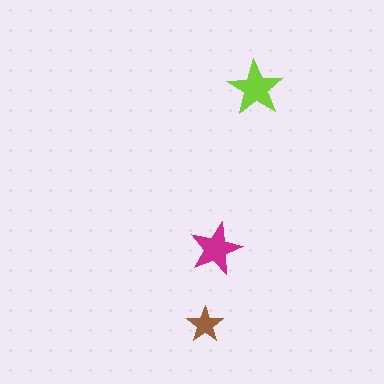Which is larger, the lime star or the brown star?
The lime one.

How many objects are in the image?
There are 3 objects in the image.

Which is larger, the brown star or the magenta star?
The magenta one.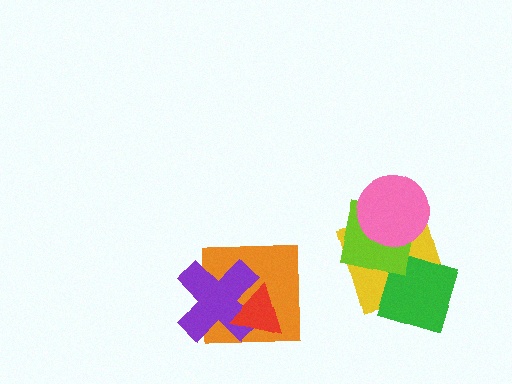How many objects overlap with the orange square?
2 objects overlap with the orange square.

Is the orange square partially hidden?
Yes, it is partially covered by another shape.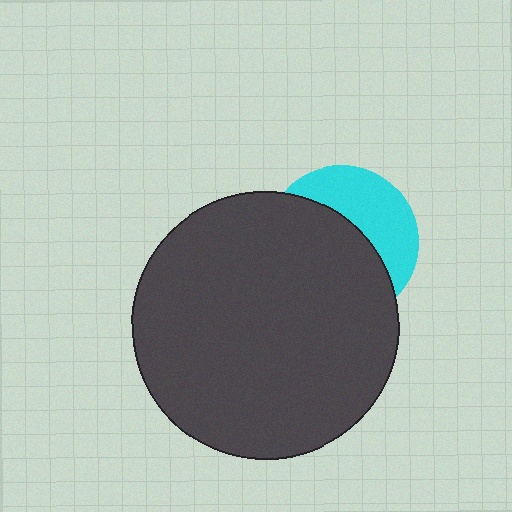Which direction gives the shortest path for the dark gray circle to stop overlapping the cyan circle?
Moving toward the lower-left gives the shortest separation.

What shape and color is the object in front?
The object in front is a dark gray circle.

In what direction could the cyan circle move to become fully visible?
The cyan circle could move toward the upper-right. That would shift it out from behind the dark gray circle entirely.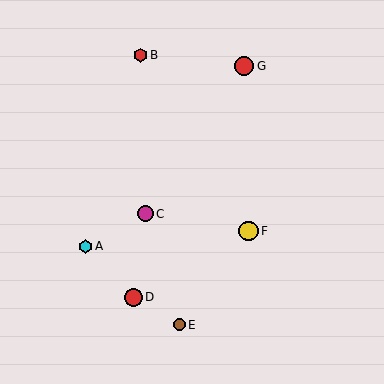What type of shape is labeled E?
Shape E is a brown circle.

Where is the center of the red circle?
The center of the red circle is at (133, 297).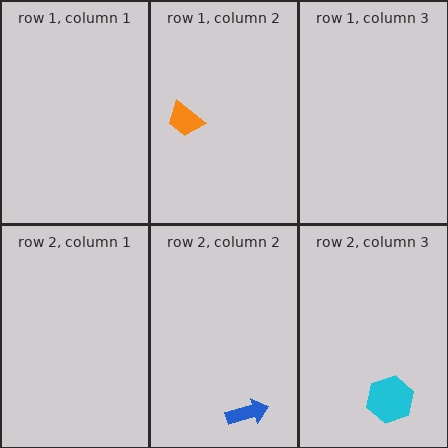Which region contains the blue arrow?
The row 2, column 2 region.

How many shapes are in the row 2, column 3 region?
1.